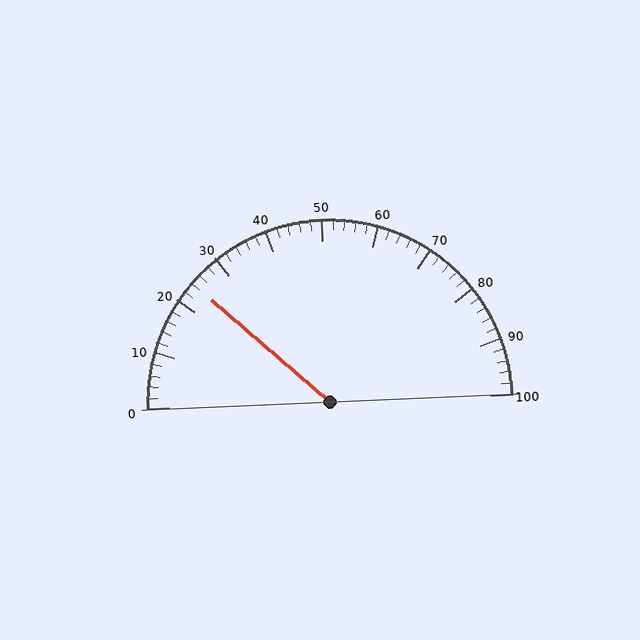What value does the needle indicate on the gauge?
The needle indicates approximately 24.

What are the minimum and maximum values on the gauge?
The gauge ranges from 0 to 100.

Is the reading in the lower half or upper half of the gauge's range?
The reading is in the lower half of the range (0 to 100).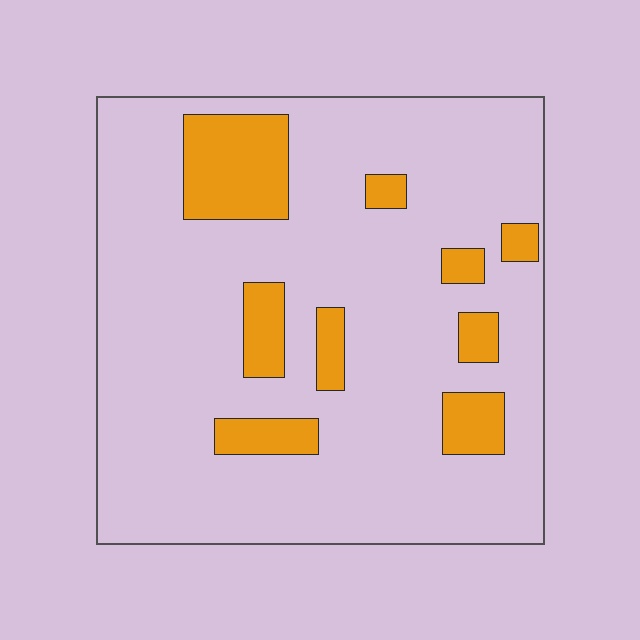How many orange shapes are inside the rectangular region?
9.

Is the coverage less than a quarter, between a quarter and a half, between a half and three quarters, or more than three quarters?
Less than a quarter.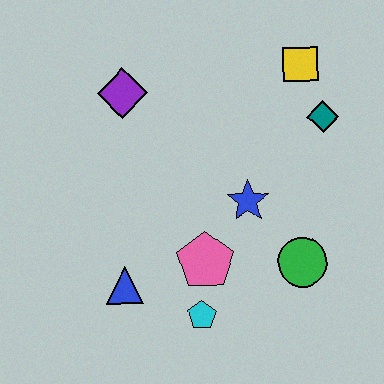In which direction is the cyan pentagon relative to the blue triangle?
The cyan pentagon is to the right of the blue triangle.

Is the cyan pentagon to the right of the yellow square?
No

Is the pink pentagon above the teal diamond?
No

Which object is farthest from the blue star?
The purple diamond is farthest from the blue star.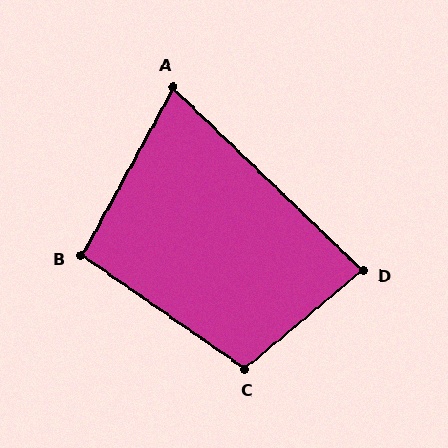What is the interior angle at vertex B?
Approximately 96 degrees (obtuse).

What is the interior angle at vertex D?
Approximately 84 degrees (acute).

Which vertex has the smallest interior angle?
A, at approximately 75 degrees.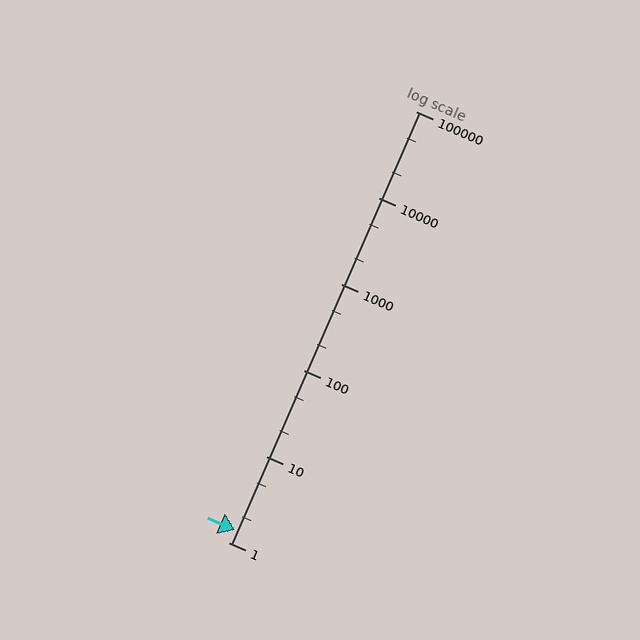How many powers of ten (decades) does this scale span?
The scale spans 5 decades, from 1 to 100000.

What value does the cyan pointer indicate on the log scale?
The pointer indicates approximately 1.4.